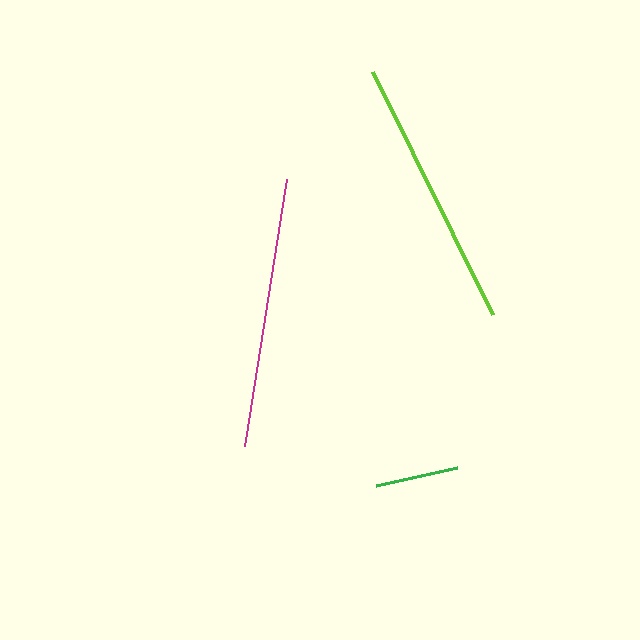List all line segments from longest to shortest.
From longest to shortest: lime, magenta, green.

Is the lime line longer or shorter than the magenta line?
The lime line is longer than the magenta line.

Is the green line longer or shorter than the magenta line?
The magenta line is longer than the green line.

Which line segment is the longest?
The lime line is the longest at approximately 271 pixels.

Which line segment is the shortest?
The green line is the shortest at approximately 83 pixels.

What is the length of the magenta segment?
The magenta segment is approximately 271 pixels long.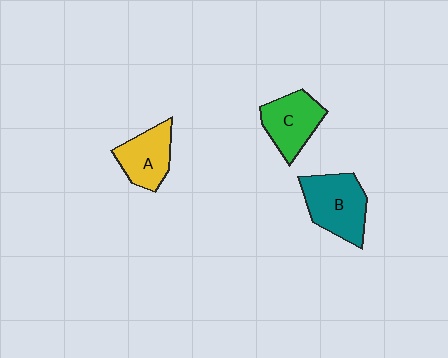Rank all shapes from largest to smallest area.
From largest to smallest: B (teal), C (green), A (yellow).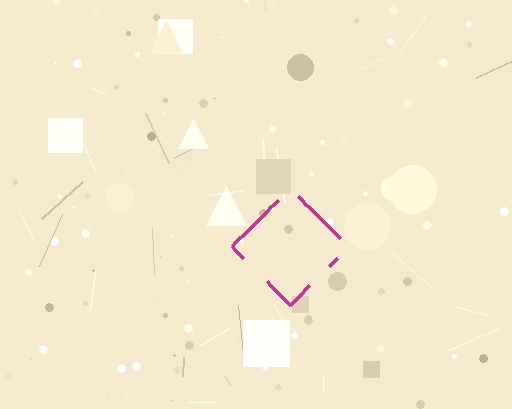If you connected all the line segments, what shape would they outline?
They would outline a diamond.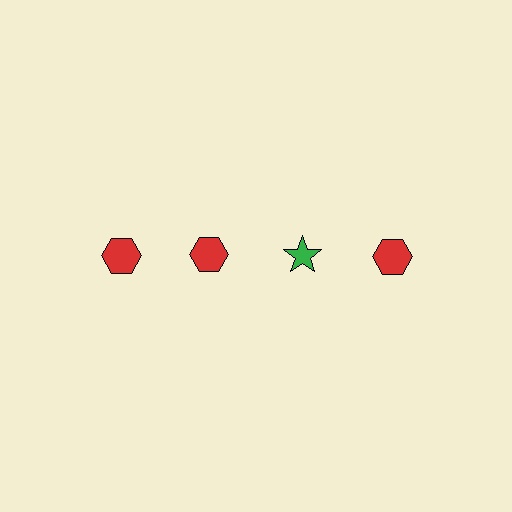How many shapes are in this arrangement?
There are 4 shapes arranged in a grid pattern.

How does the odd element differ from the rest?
It differs in both color (green instead of red) and shape (star instead of hexagon).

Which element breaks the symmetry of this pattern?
The green star in the top row, center column breaks the symmetry. All other shapes are red hexagons.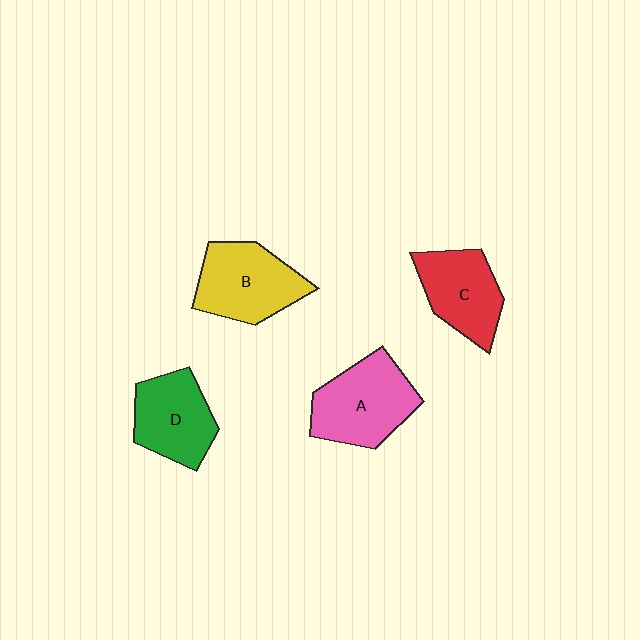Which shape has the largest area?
Shape A (pink).